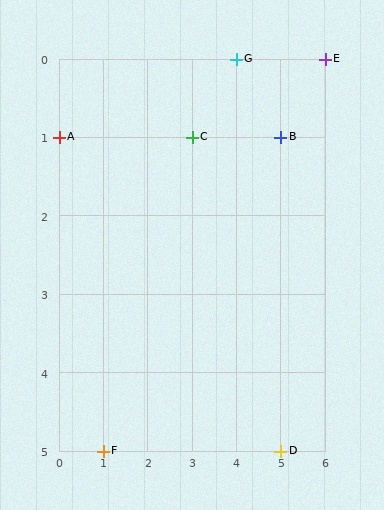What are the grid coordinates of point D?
Point D is at grid coordinates (5, 5).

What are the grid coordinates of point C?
Point C is at grid coordinates (3, 1).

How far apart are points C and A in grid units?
Points C and A are 3 columns apart.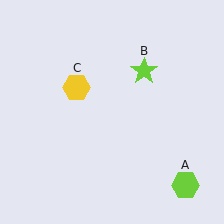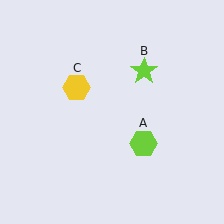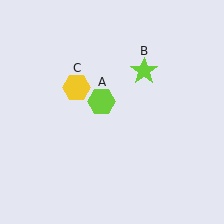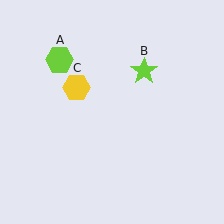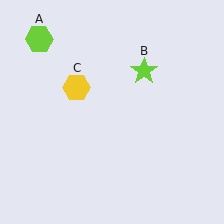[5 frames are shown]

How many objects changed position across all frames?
1 object changed position: lime hexagon (object A).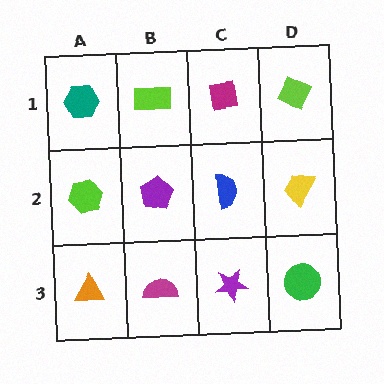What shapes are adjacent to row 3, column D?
A yellow trapezoid (row 2, column D), a purple star (row 3, column C).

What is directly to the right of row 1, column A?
A lime rectangle.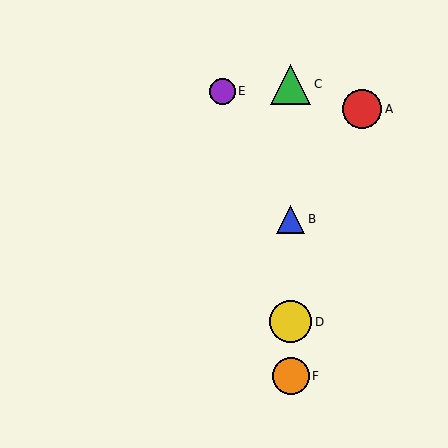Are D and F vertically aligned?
Yes, both are at x≈291.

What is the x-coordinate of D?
Object D is at x≈291.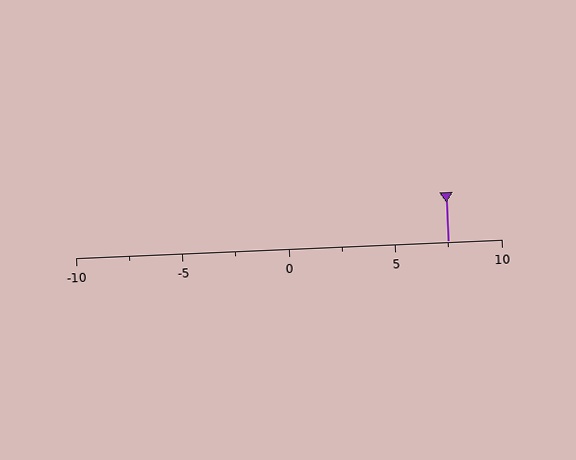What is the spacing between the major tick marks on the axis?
The major ticks are spaced 5 apart.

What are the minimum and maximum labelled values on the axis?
The axis runs from -10 to 10.